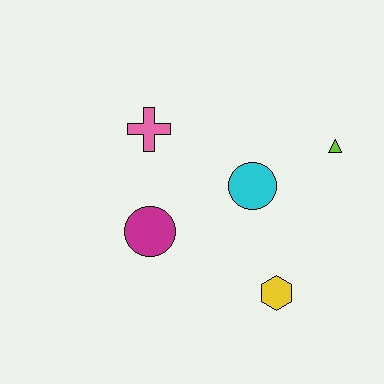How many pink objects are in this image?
There is 1 pink object.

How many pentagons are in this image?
There are no pentagons.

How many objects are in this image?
There are 5 objects.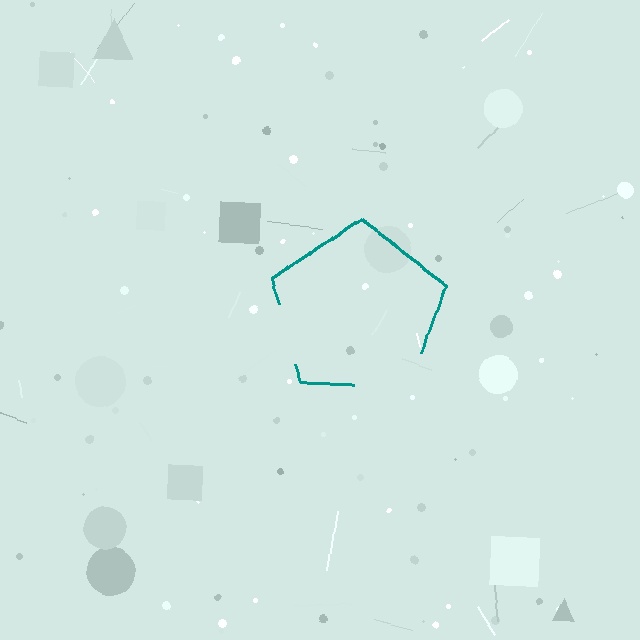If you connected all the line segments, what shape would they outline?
They would outline a pentagon.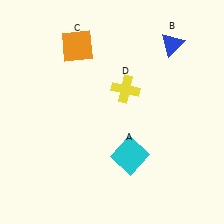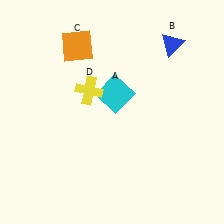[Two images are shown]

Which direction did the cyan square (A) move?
The cyan square (A) moved up.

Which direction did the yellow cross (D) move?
The yellow cross (D) moved left.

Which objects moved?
The objects that moved are: the cyan square (A), the yellow cross (D).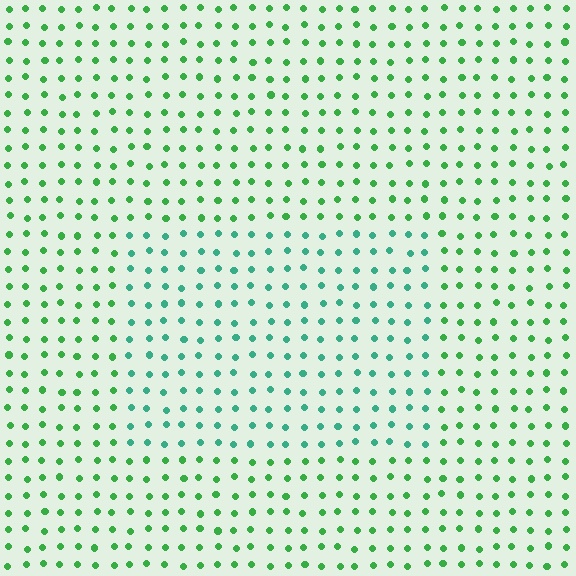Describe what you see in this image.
The image is filled with small green elements in a uniform arrangement. A rectangle-shaped region is visible where the elements are tinted to a slightly different hue, forming a subtle color boundary.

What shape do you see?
I see a rectangle.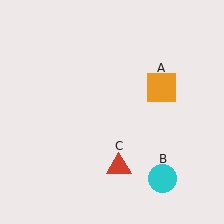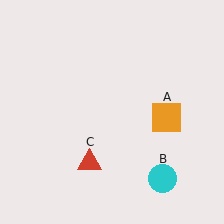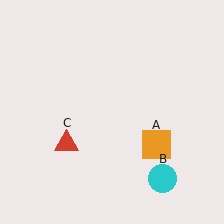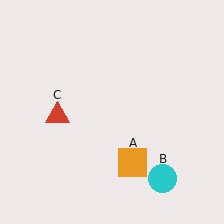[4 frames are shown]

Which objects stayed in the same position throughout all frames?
Cyan circle (object B) remained stationary.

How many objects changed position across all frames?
2 objects changed position: orange square (object A), red triangle (object C).